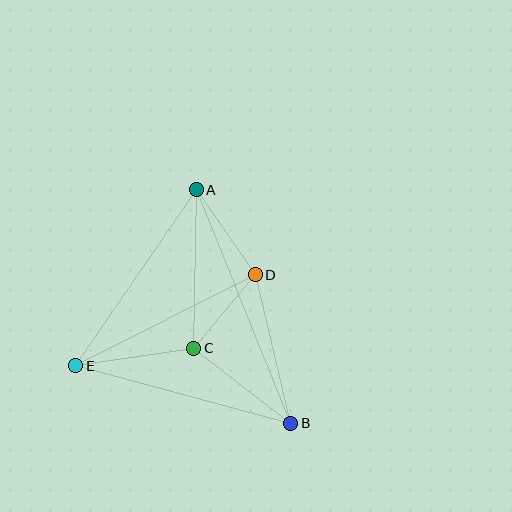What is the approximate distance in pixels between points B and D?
The distance between B and D is approximately 153 pixels.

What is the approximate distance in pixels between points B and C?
The distance between B and C is approximately 123 pixels.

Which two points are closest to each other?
Points C and D are closest to each other.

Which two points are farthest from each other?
Points A and B are farthest from each other.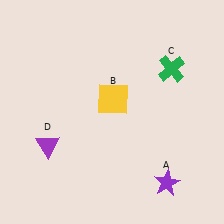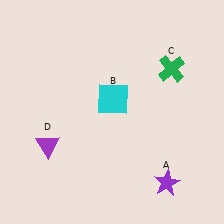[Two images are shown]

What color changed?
The square (B) changed from yellow in Image 1 to cyan in Image 2.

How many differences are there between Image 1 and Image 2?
There is 1 difference between the two images.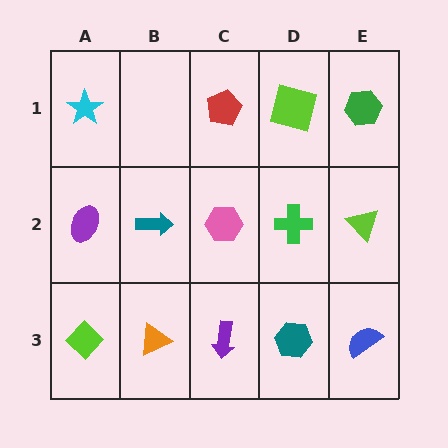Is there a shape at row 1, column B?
No, that cell is empty.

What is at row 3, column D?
A teal hexagon.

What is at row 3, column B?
An orange triangle.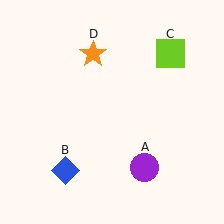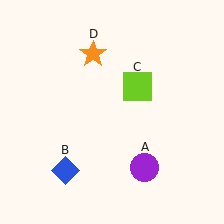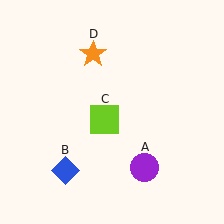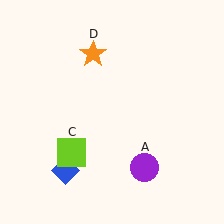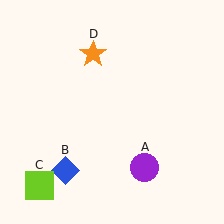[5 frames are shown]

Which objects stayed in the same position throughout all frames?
Purple circle (object A) and blue diamond (object B) and orange star (object D) remained stationary.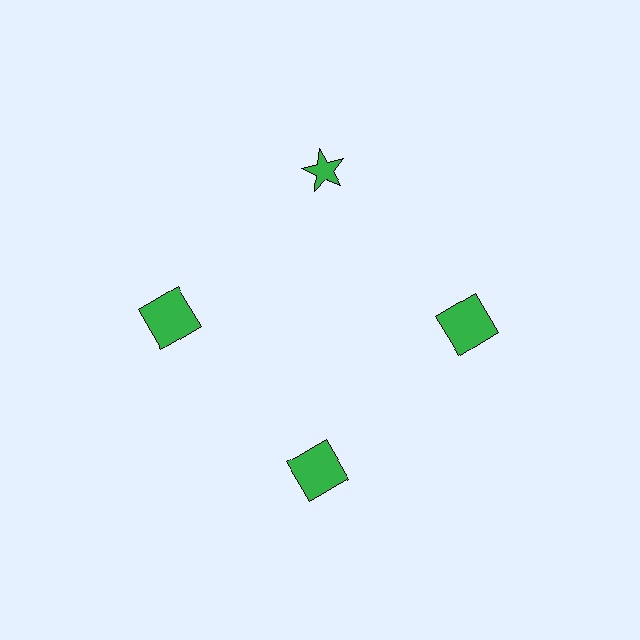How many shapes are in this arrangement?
There are 4 shapes arranged in a ring pattern.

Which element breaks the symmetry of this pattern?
The green star at roughly the 12 o'clock position breaks the symmetry. All other shapes are green squares.